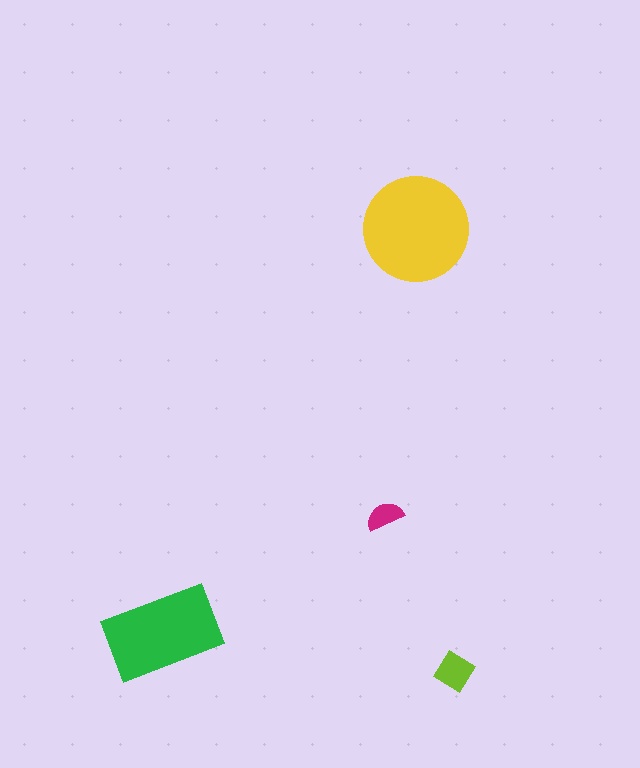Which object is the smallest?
The magenta semicircle.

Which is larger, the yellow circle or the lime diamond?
The yellow circle.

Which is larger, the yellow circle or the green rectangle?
The yellow circle.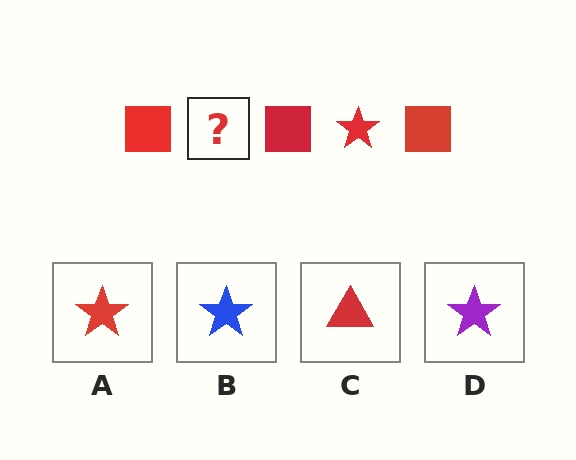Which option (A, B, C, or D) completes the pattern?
A.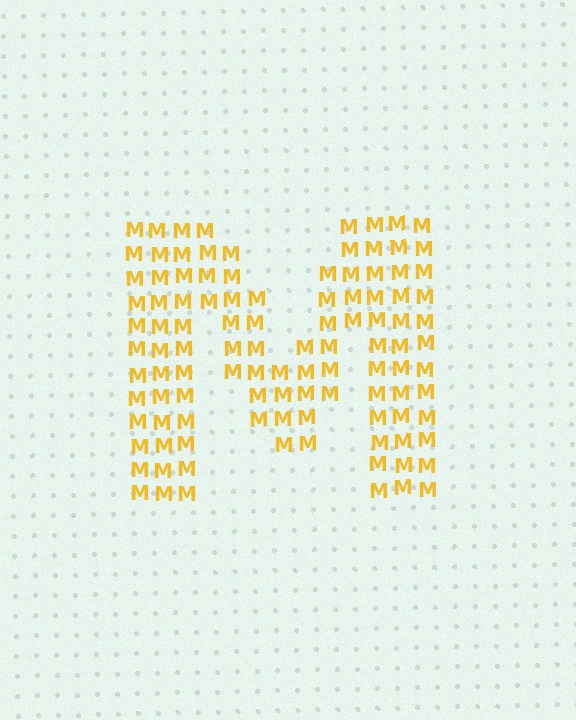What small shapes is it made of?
It is made of small letter M's.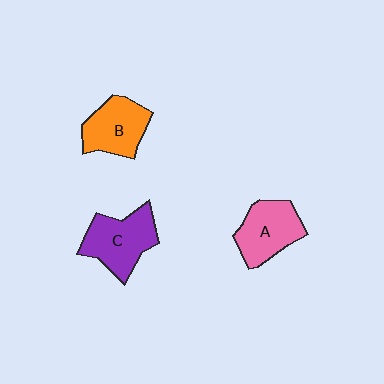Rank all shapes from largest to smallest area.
From largest to smallest: C (purple), A (pink), B (orange).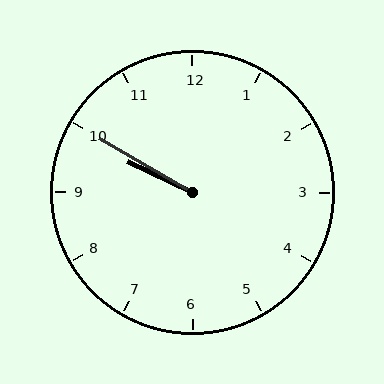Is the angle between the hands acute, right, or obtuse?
It is acute.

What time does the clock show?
9:50.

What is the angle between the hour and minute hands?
Approximately 5 degrees.